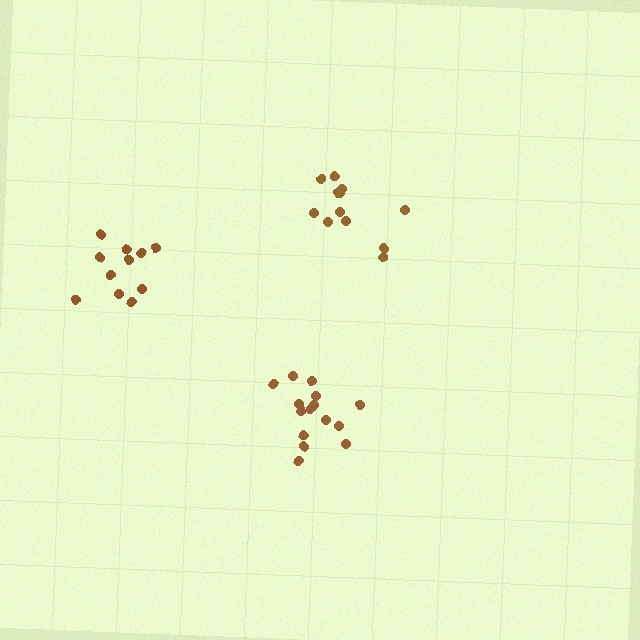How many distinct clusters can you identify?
There are 3 distinct clusters.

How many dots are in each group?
Group 1: 12 dots, Group 2: 11 dots, Group 3: 15 dots (38 total).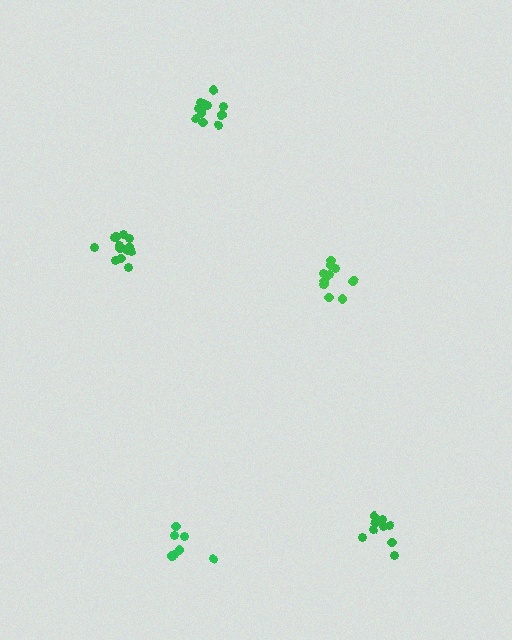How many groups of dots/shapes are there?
There are 5 groups.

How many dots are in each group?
Group 1: 12 dots, Group 2: 14 dots, Group 3: 8 dots, Group 4: 10 dots, Group 5: 11 dots (55 total).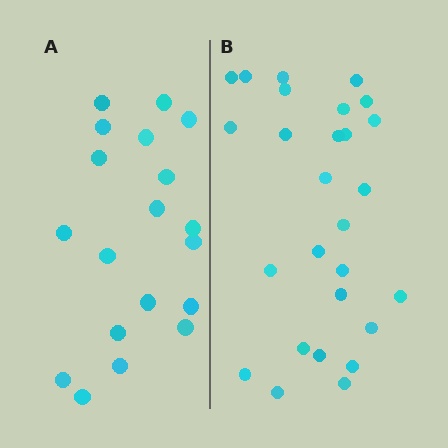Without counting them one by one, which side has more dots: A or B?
Region B (the right region) has more dots.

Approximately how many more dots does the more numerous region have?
Region B has roughly 8 or so more dots than region A.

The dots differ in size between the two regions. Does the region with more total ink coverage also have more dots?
No. Region A has more total ink coverage because its dots are larger, but region B actually contains more individual dots. Total area can be misleading — the number of items is what matters here.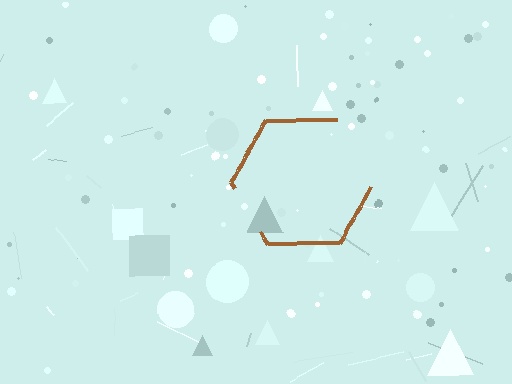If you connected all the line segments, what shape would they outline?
They would outline a hexagon.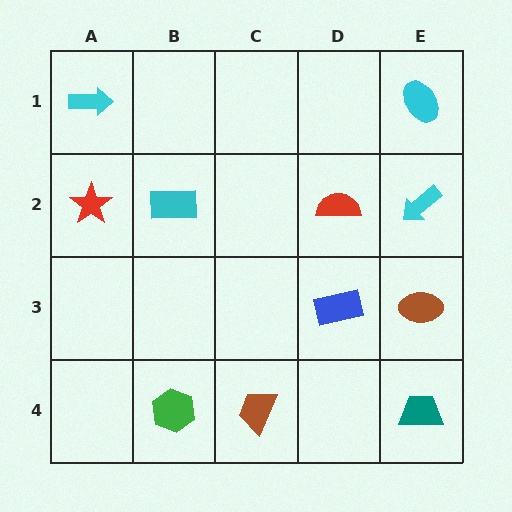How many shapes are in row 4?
3 shapes.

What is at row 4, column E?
A teal trapezoid.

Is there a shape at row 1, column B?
No, that cell is empty.